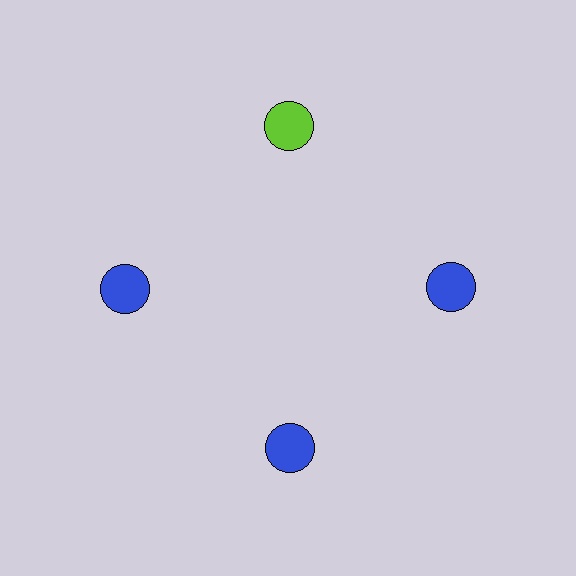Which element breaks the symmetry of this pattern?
The lime circle at roughly the 12 o'clock position breaks the symmetry. All other shapes are blue circles.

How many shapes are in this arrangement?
There are 4 shapes arranged in a ring pattern.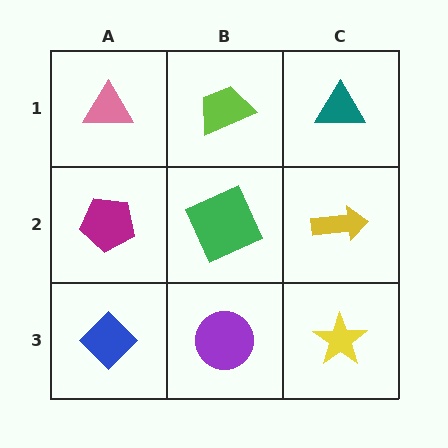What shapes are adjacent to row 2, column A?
A pink triangle (row 1, column A), a blue diamond (row 3, column A), a green square (row 2, column B).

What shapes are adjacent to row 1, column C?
A yellow arrow (row 2, column C), a lime trapezoid (row 1, column B).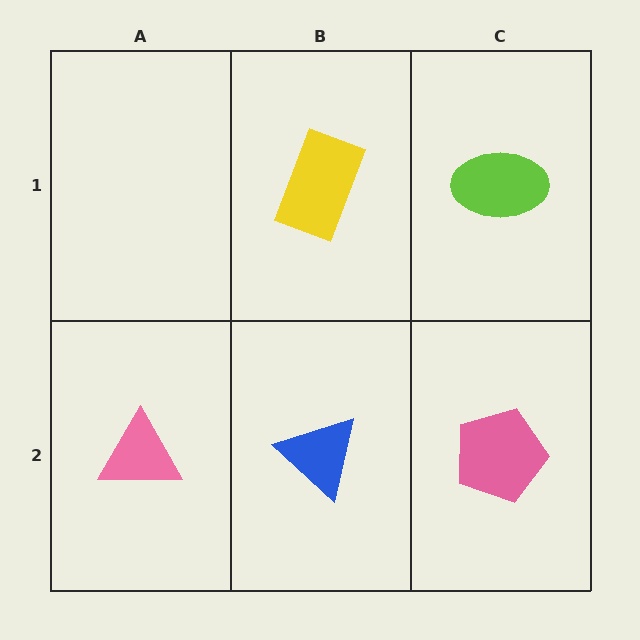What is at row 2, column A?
A pink triangle.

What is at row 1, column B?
A yellow rectangle.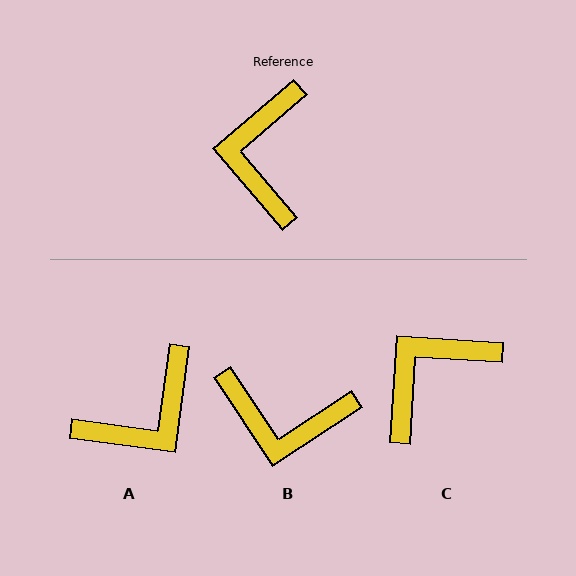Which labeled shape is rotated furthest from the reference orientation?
A, about 132 degrees away.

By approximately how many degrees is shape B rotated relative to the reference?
Approximately 83 degrees counter-clockwise.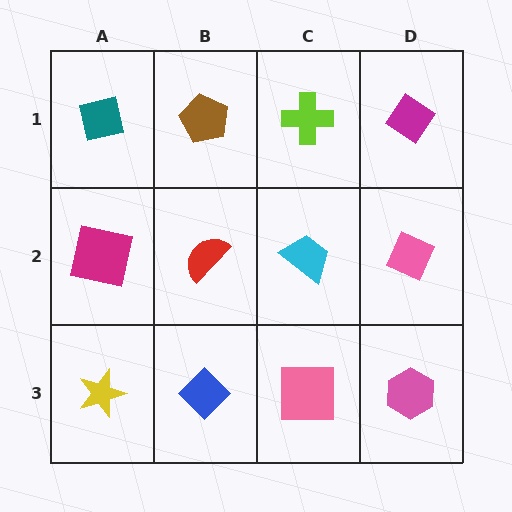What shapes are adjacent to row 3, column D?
A pink diamond (row 2, column D), a pink square (row 3, column C).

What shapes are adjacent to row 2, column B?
A brown pentagon (row 1, column B), a blue diamond (row 3, column B), a magenta square (row 2, column A), a cyan trapezoid (row 2, column C).